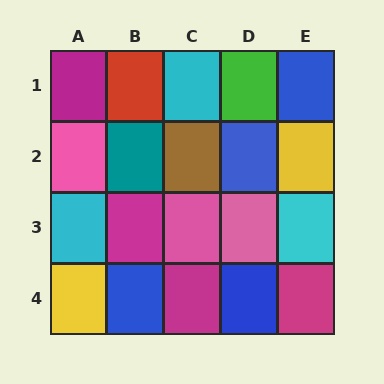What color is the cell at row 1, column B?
Red.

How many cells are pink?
3 cells are pink.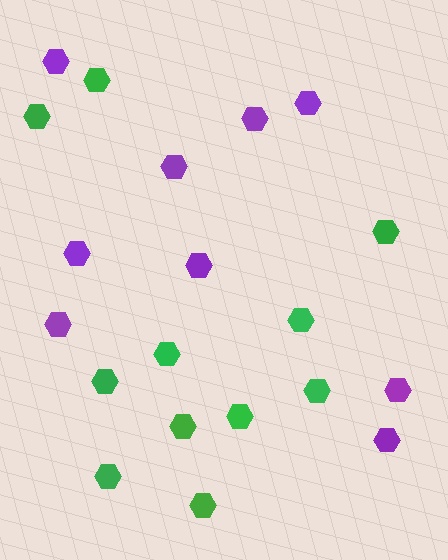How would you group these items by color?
There are 2 groups: one group of purple hexagons (9) and one group of green hexagons (11).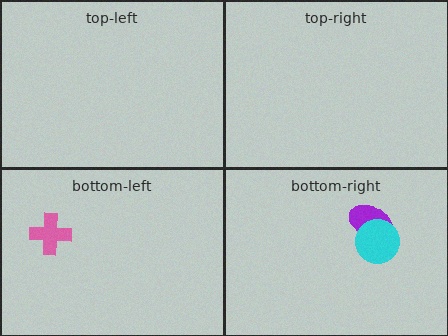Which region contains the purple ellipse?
The bottom-right region.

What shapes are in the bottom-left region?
The pink cross.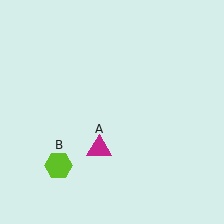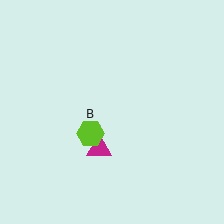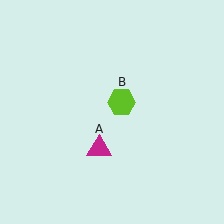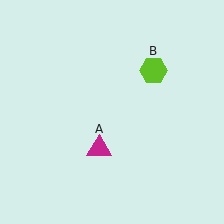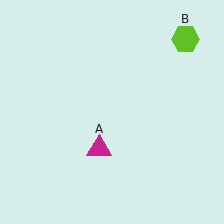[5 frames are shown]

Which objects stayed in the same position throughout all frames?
Magenta triangle (object A) remained stationary.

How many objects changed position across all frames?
1 object changed position: lime hexagon (object B).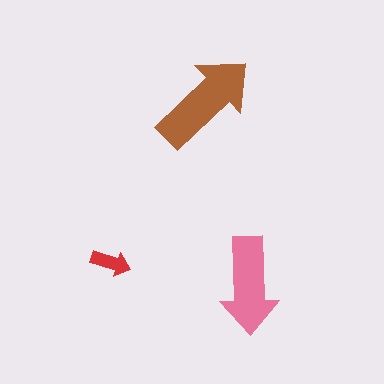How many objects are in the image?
There are 3 objects in the image.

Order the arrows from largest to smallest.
the brown one, the pink one, the red one.